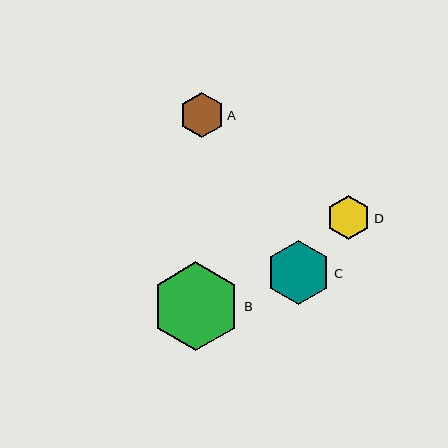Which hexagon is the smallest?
Hexagon D is the smallest with a size of approximately 44 pixels.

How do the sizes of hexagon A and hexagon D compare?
Hexagon A and hexagon D are approximately the same size.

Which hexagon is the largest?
Hexagon B is the largest with a size of approximately 89 pixels.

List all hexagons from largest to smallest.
From largest to smallest: B, C, A, D.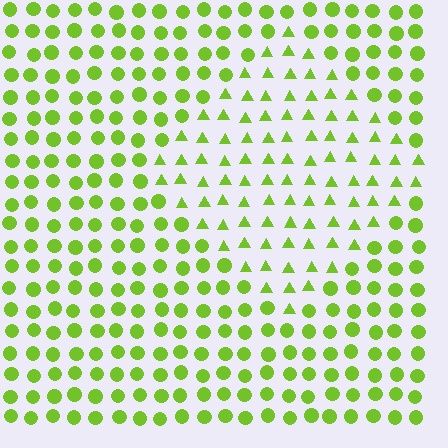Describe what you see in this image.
The image is filled with small lime elements arranged in a uniform grid. A diamond-shaped region contains triangles, while the surrounding area contains circles. The boundary is defined purely by the change in element shape.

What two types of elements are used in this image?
The image uses triangles inside the diamond region and circles outside it.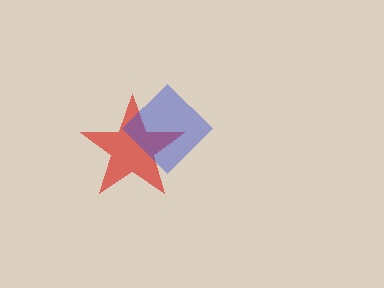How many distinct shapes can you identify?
There are 2 distinct shapes: a red star, a blue diamond.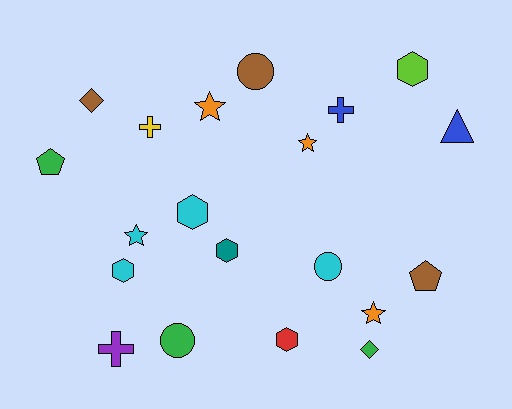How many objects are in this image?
There are 20 objects.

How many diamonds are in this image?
There are 2 diamonds.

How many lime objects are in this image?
There is 1 lime object.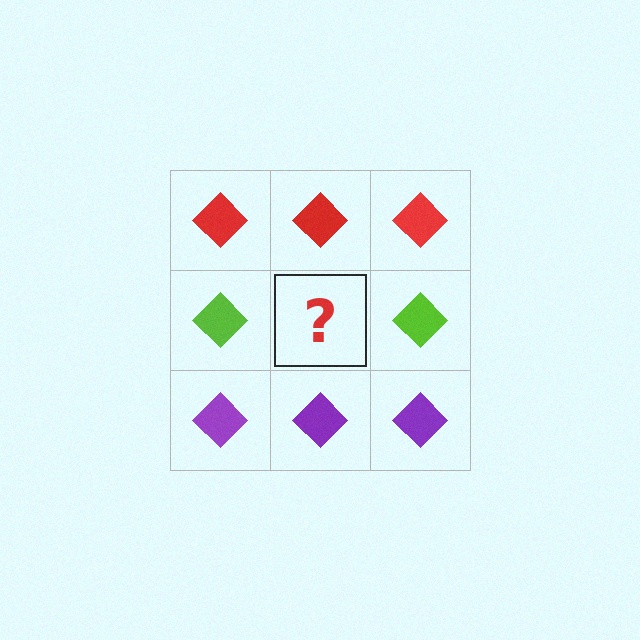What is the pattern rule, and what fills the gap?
The rule is that each row has a consistent color. The gap should be filled with a lime diamond.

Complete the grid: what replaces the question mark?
The question mark should be replaced with a lime diamond.